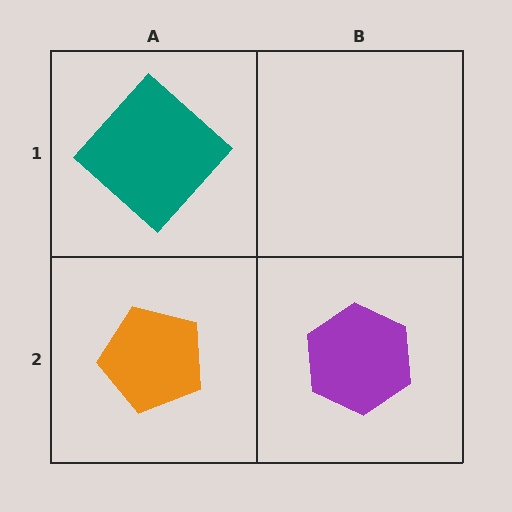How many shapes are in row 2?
2 shapes.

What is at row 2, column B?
A purple hexagon.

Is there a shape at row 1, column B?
No, that cell is empty.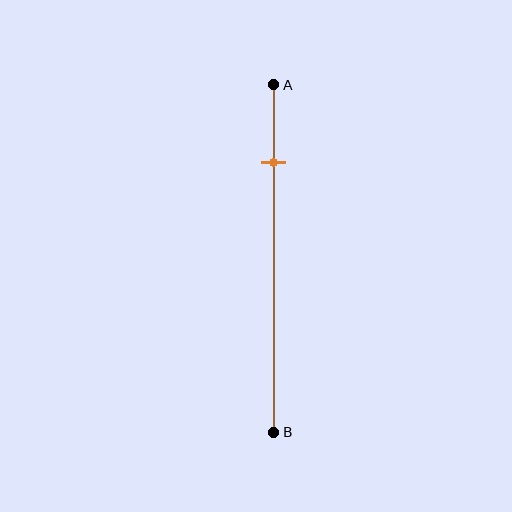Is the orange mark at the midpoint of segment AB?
No, the mark is at about 20% from A, not at the 50% midpoint.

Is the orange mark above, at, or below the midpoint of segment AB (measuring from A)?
The orange mark is above the midpoint of segment AB.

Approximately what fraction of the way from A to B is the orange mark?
The orange mark is approximately 20% of the way from A to B.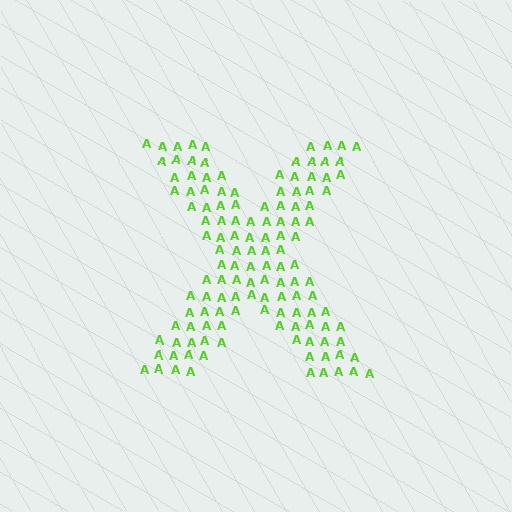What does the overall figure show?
The overall figure shows the letter X.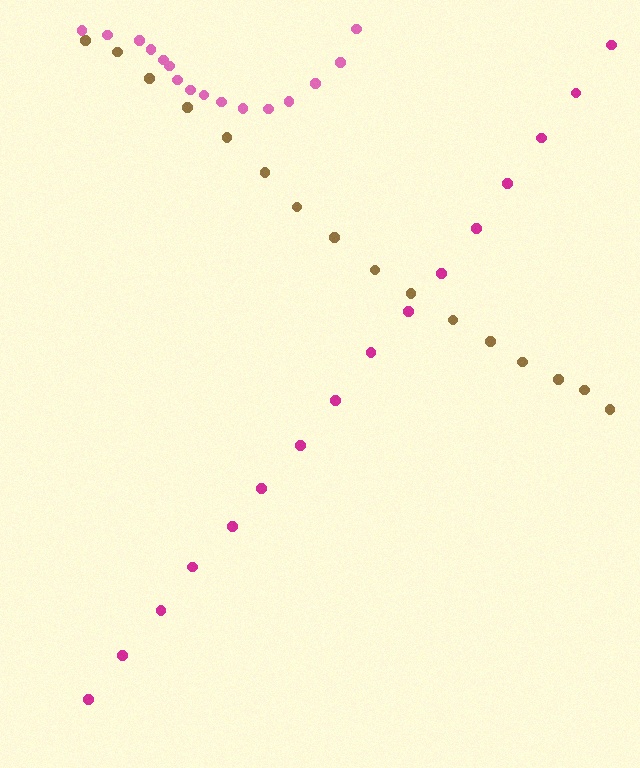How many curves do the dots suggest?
There are 3 distinct paths.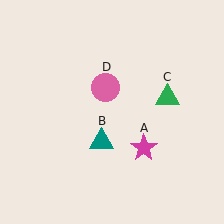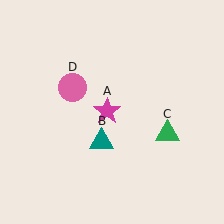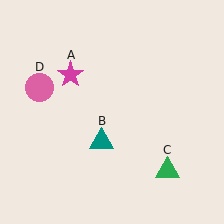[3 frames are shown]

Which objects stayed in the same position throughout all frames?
Teal triangle (object B) remained stationary.